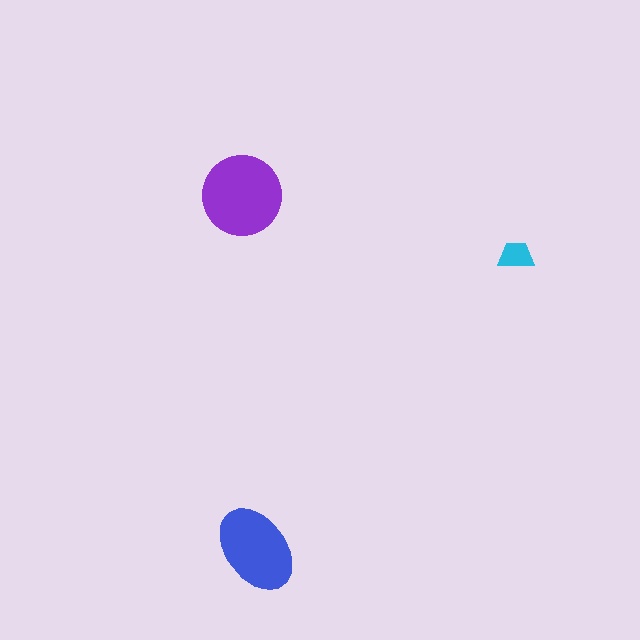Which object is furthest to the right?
The cyan trapezoid is rightmost.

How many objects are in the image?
There are 3 objects in the image.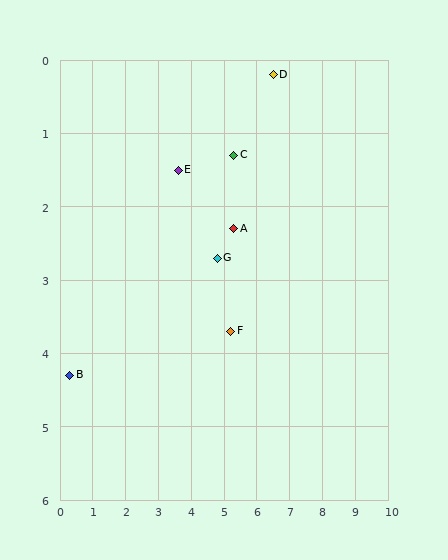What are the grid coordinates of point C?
Point C is at approximately (5.3, 1.3).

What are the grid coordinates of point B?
Point B is at approximately (0.3, 4.3).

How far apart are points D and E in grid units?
Points D and E are about 3.2 grid units apart.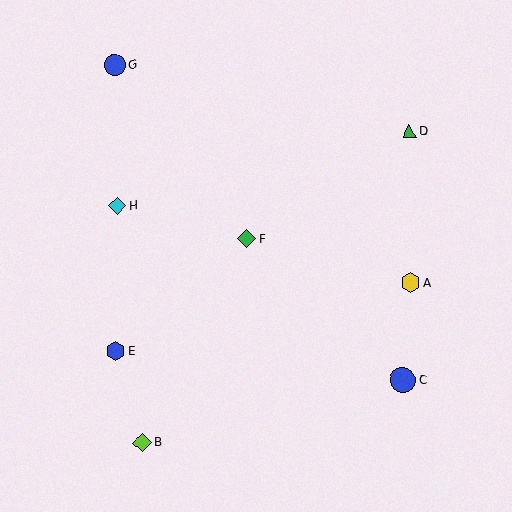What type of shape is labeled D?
Shape D is a green triangle.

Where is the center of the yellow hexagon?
The center of the yellow hexagon is at (411, 283).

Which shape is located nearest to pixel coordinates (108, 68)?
The blue circle (labeled G) at (115, 65) is nearest to that location.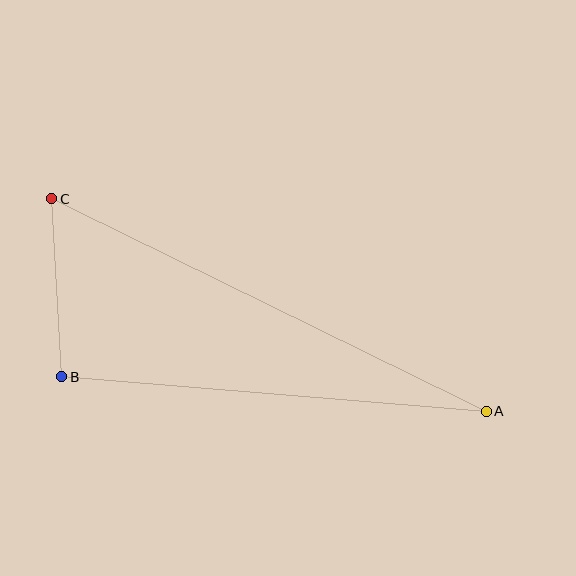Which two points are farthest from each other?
Points A and C are farthest from each other.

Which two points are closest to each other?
Points B and C are closest to each other.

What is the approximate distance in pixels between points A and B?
The distance between A and B is approximately 426 pixels.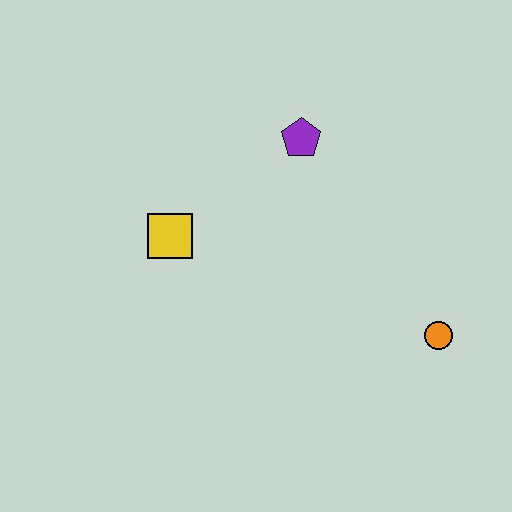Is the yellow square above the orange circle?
Yes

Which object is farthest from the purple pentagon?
The orange circle is farthest from the purple pentagon.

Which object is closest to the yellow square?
The purple pentagon is closest to the yellow square.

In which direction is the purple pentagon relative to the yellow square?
The purple pentagon is to the right of the yellow square.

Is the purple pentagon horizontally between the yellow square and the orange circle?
Yes